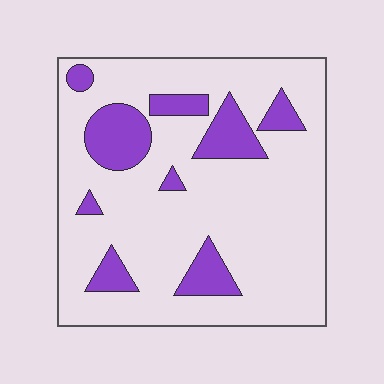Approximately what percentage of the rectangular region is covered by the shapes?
Approximately 20%.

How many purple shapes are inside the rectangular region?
9.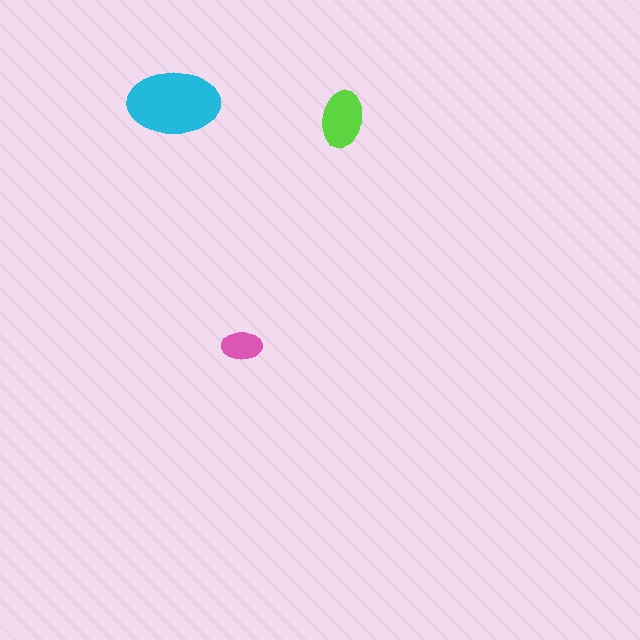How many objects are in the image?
There are 3 objects in the image.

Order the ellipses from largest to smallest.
the cyan one, the lime one, the pink one.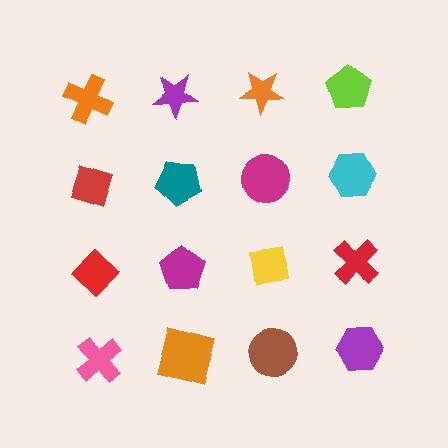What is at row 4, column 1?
A pink cross.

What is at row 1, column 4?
A lime pentagon.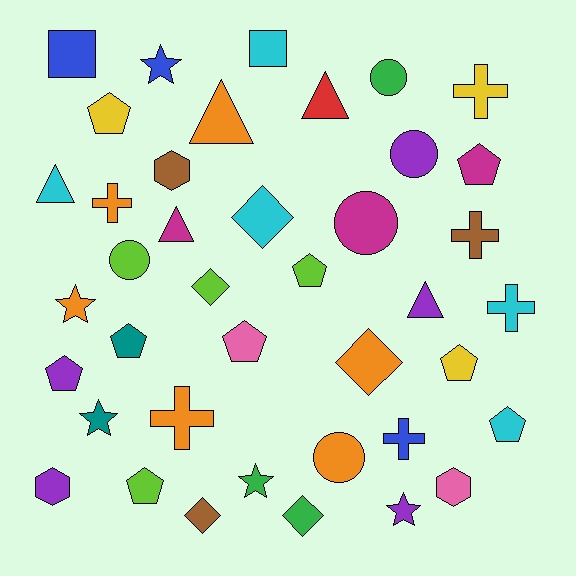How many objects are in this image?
There are 40 objects.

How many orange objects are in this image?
There are 6 orange objects.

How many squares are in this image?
There are 2 squares.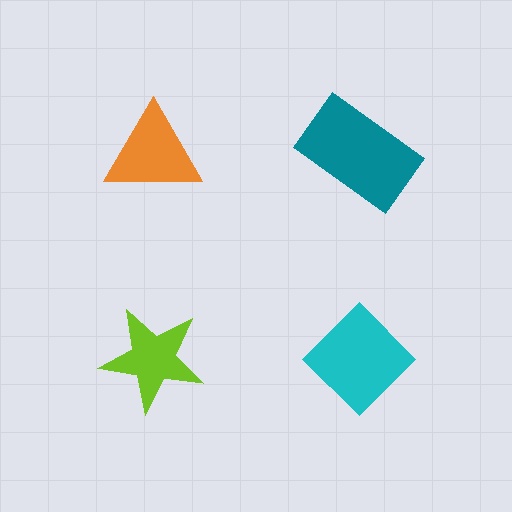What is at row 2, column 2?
A cyan diamond.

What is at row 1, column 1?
An orange triangle.